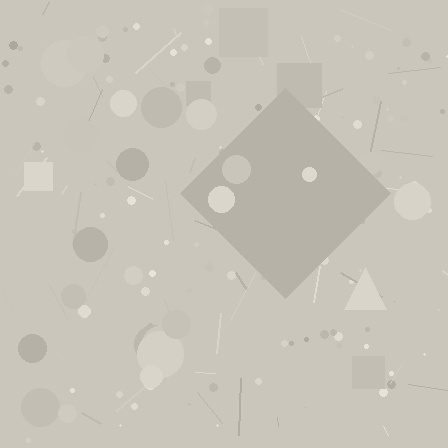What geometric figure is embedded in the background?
A diamond is embedded in the background.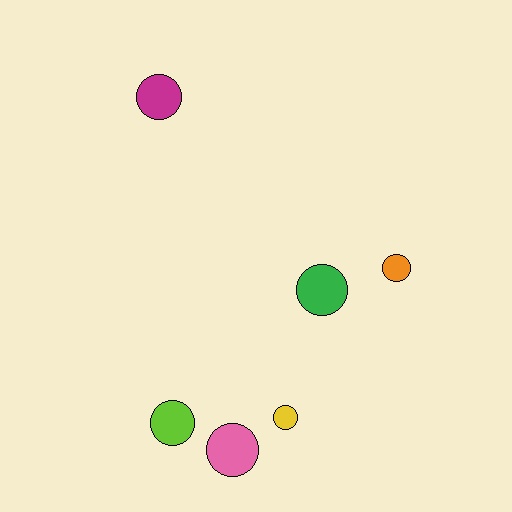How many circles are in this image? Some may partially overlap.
There are 6 circles.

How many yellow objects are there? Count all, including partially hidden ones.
There is 1 yellow object.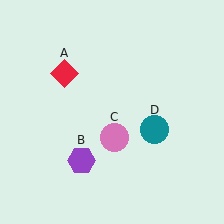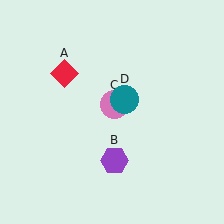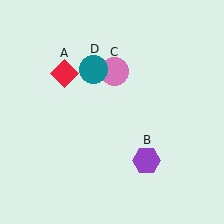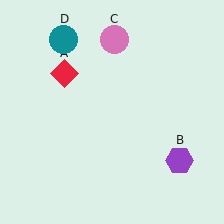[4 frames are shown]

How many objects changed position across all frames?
3 objects changed position: purple hexagon (object B), pink circle (object C), teal circle (object D).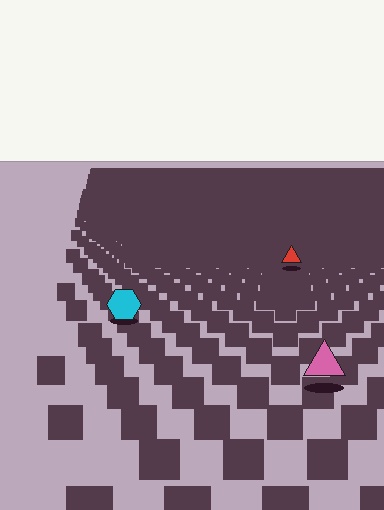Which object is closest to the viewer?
The pink triangle is closest. The texture marks near it are larger and more spread out.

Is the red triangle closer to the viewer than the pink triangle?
No. The pink triangle is closer — you can tell from the texture gradient: the ground texture is coarser near it.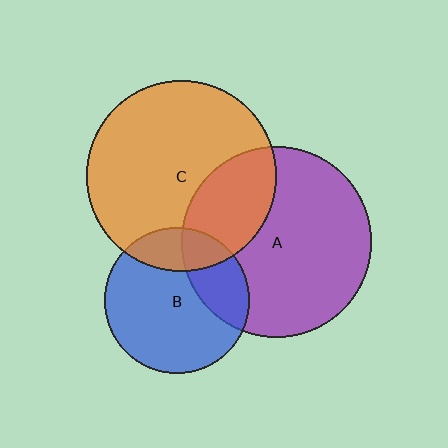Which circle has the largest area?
Circle C (orange).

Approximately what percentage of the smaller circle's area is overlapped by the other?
Approximately 25%.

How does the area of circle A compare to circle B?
Approximately 1.7 times.